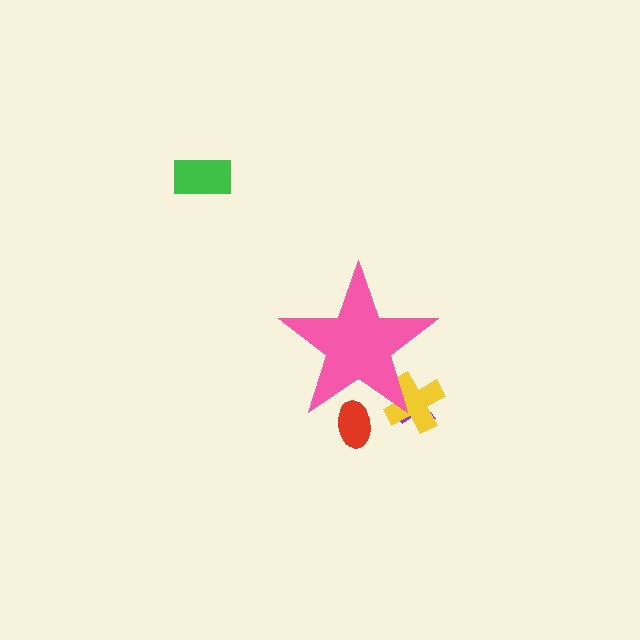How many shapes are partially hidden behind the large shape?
3 shapes are partially hidden.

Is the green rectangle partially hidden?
No, the green rectangle is fully visible.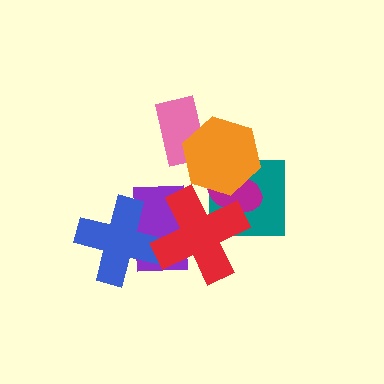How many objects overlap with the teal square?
3 objects overlap with the teal square.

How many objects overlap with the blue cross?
2 objects overlap with the blue cross.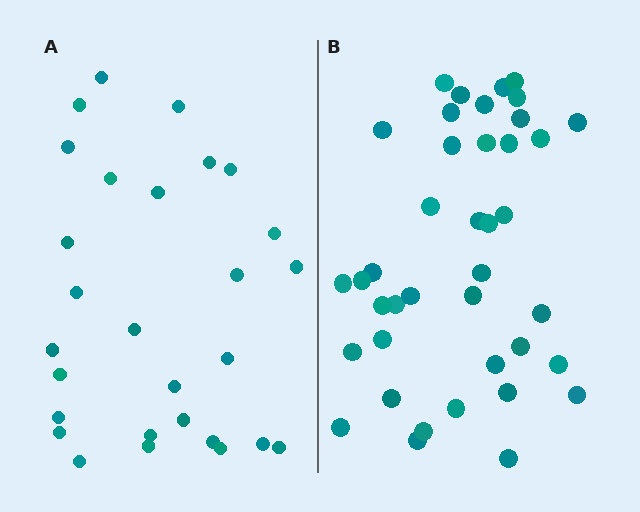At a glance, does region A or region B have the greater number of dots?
Region B (the right region) has more dots.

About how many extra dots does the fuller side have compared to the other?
Region B has roughly 12 or so more dots than region A.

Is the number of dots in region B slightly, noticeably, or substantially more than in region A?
Region B has noticeably more, but not dramatically so. The ratio is roughly 1.4 to 1.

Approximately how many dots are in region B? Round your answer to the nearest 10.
About 40 dots.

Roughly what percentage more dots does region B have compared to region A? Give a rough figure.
About 45% more.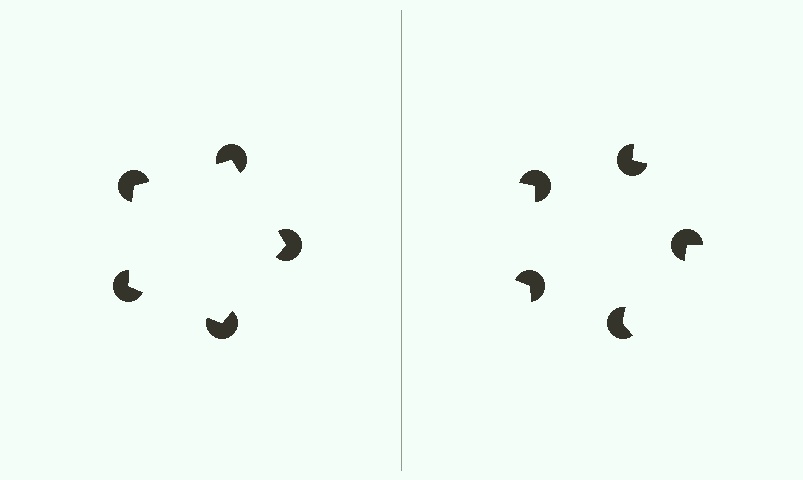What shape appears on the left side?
An illusory pentagon.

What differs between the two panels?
The pac-man discs are positioned identically on both sides; only the wedge orientations differ. On the left they align to a pentagon; on the right they are misaligned.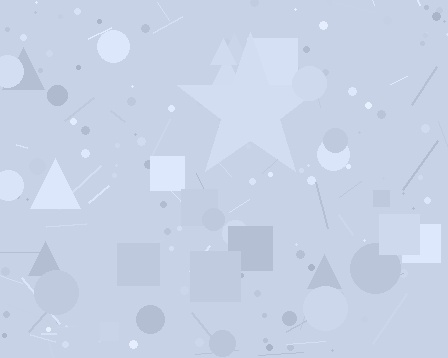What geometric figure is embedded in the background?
A star is embedded in the background.